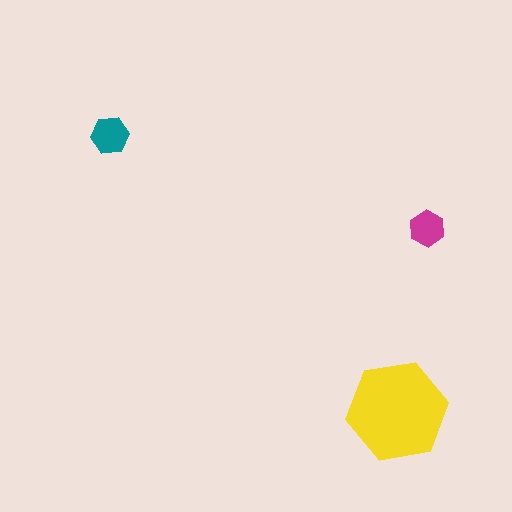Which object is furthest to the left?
The teal hexagon is leftmost.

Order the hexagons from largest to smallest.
the yellow one, the teal one, the magenta one.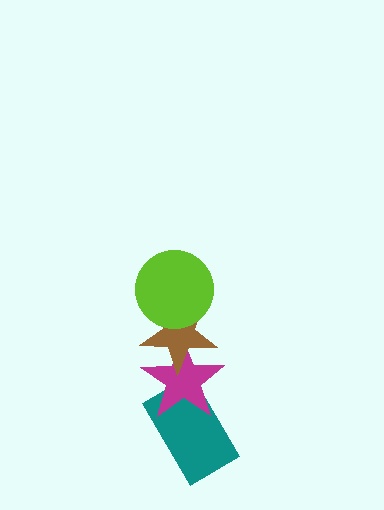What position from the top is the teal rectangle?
The teal rectangle is 4th from the top.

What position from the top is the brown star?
The brown star is 2nd from the top.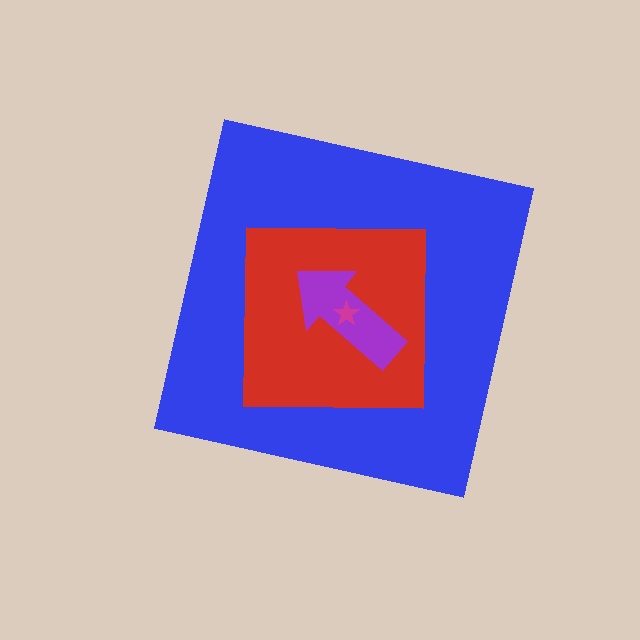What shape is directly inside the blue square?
The red square.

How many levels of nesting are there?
4.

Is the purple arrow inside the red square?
Yes.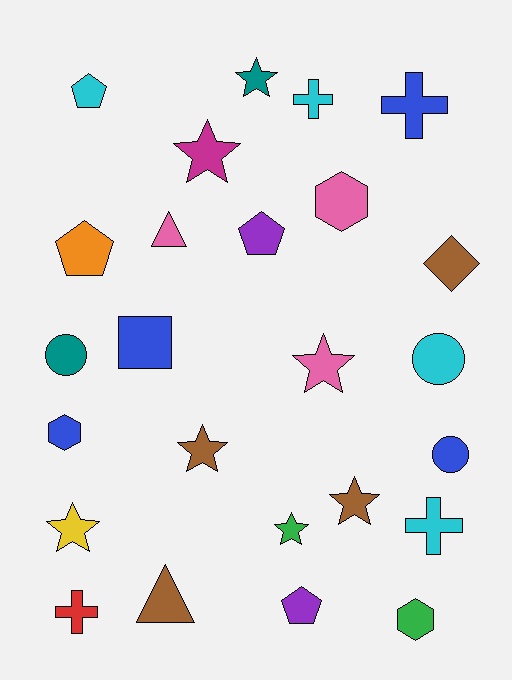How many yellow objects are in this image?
There is 1 yellow object.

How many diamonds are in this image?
There is 1 diamond.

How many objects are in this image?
There are 25 objects.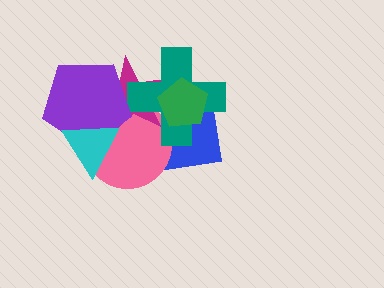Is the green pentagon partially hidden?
No, no other shape covers it.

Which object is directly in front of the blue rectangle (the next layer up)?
The pink circle is directly in front of the blue rectangle.